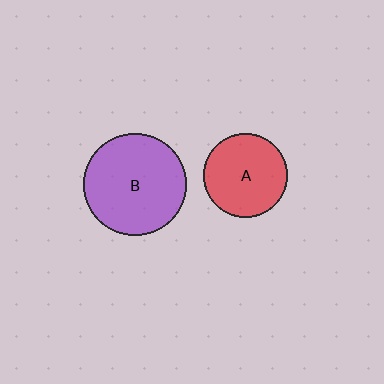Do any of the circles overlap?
No, none of the circles overlap.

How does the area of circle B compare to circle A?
Approximately 1.5 times.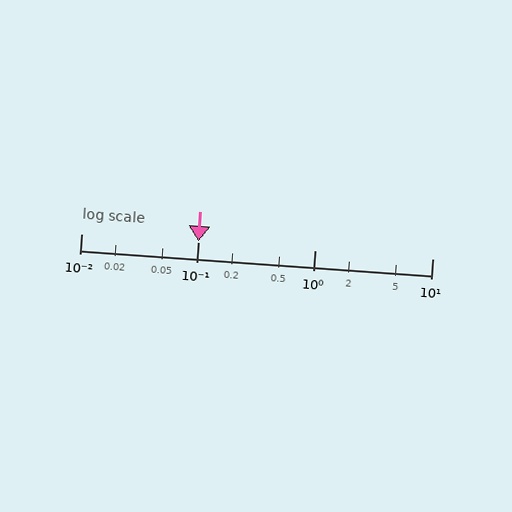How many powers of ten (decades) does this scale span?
The scale spans 3 decades, from 0.01 to 10.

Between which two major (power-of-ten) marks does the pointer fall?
The pointer is between 0.1 and 1.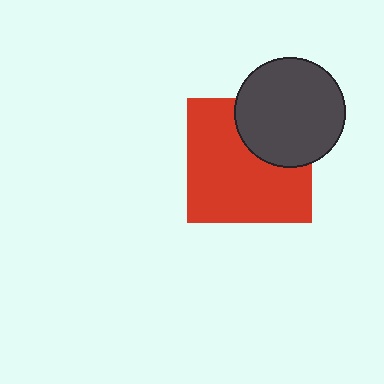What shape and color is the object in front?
The object in front is a dark gray circle.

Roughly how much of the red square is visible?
Most of it is visible (roughly 70%).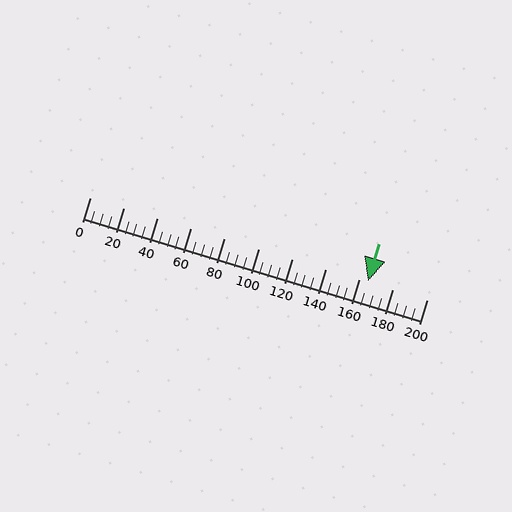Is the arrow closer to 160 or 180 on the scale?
The arrow is closer to 160.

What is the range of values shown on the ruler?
The ruler shows values from 0 to 200.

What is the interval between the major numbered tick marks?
The major tick marks are spaced 20 units apart.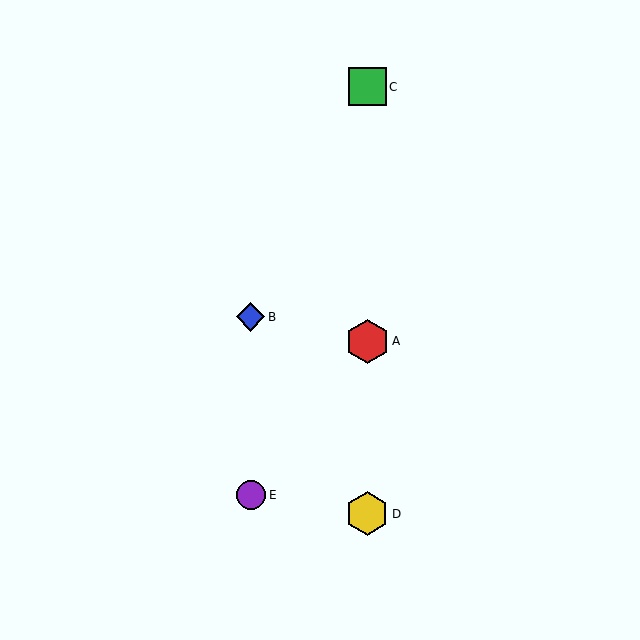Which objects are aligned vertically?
Objects A, C, D are aligned vertically.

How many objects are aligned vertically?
3 objects (A, C, D) are aligned vertically.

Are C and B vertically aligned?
No, C is at x≈367 and B is at x≈250.